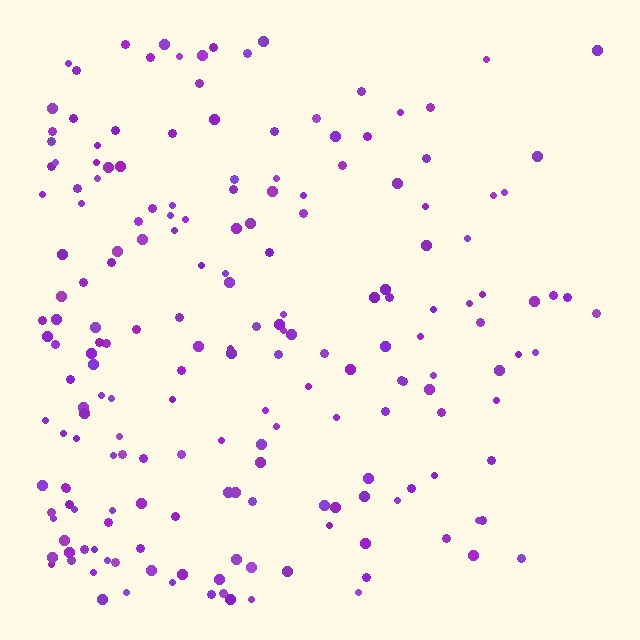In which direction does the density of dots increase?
From right to left, with the left side densest.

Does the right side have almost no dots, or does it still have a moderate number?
Still a moderate number, just noticeably fewer than the left.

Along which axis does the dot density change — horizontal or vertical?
Horizontal.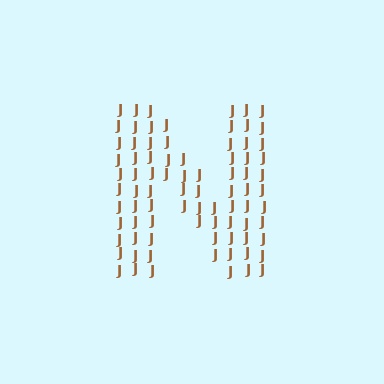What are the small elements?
The small elements are letter J's.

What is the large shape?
The large shape is the letter N.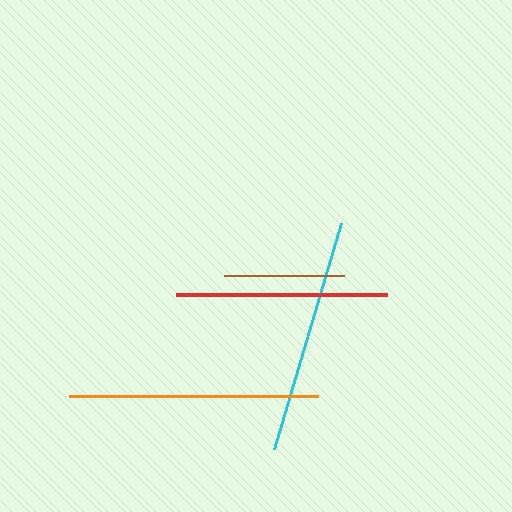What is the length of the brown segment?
The brown segment is approximately 120 pixels long.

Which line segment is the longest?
The orange line is the longest at approximately 249 pixels.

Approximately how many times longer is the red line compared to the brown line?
The red line is approximately 1.8 times the length of the brown line.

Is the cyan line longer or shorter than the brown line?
The cyan line is longer than the brown line.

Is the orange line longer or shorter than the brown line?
The orange line is longer than the brown line.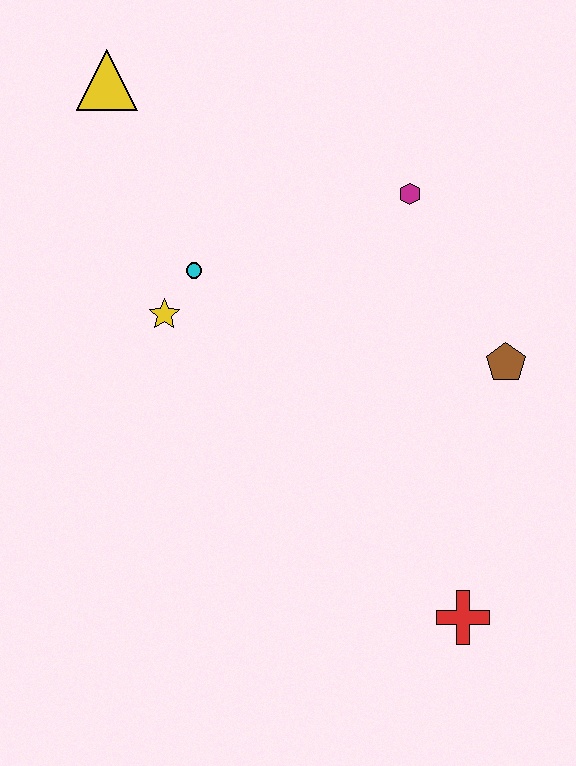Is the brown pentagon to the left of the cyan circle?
No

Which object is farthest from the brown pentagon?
The yellow triangle is farthest from the brown pentagon.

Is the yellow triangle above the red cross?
Yes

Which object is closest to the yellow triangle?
The cyan circle is closest to the yellow triangle.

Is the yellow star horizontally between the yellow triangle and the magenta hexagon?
Yes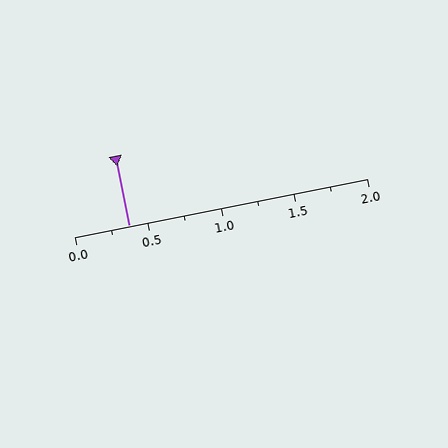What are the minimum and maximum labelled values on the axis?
The axis runs from 0.0 to 2.0.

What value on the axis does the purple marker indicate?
The marker indicates approximately 0.38.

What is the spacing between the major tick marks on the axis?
The major ticks are spaced 0.5 apart.